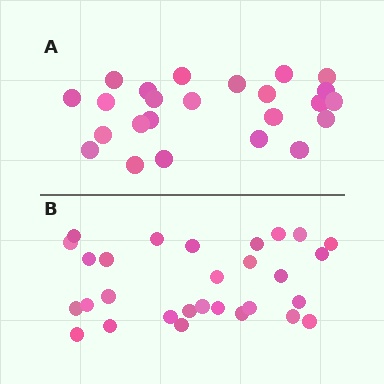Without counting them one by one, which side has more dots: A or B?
Region B (the bottom region) has more dots.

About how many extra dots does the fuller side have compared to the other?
Region B has about 5 more dots than region A.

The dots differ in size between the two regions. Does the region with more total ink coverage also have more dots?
No. Region A has more total ink coverage because its dots are larger, but region B actually contains more individual dots. Total area can be misleading — the number of items is what matters here.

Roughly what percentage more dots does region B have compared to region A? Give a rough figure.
About 20% more.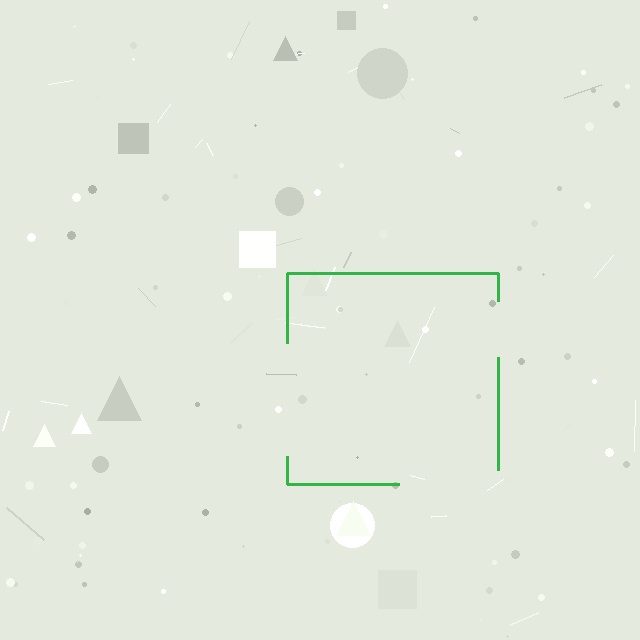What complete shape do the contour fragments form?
The contour fragments form a square.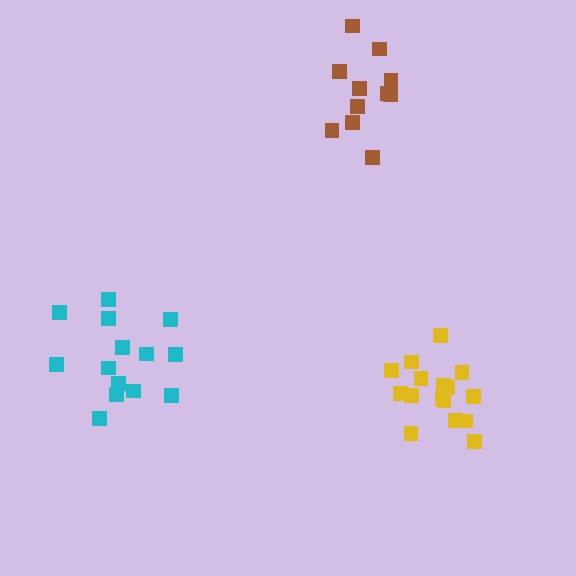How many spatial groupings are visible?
There are 3 spatial groupings.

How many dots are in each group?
Group 1: 11 dots, Group 2: 16 dots, Group 3: 14 dots (41 total).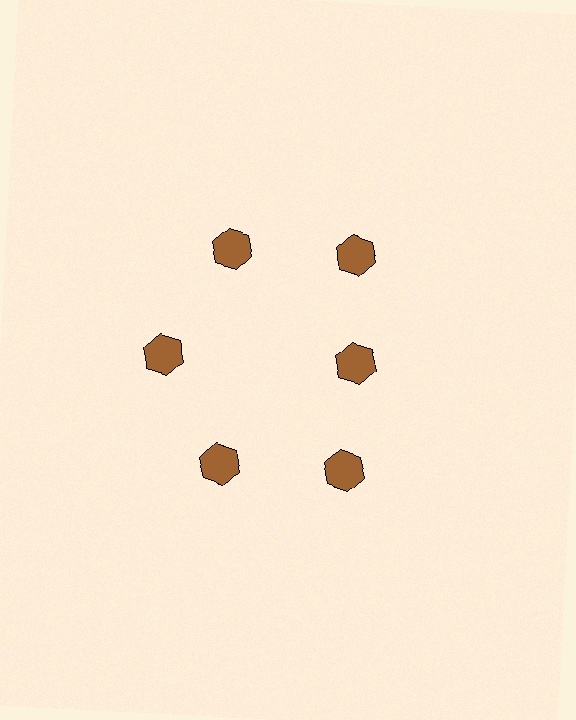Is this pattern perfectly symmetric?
No. The 6 brown hexagons are arranged in a ring, but one element near the 3 o'clock position is pulled inward toward the center, breaking the 6-fold rotational symmetry.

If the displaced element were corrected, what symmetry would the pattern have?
It would have 6-fold rotational symmetry — the pattern would map onto itself every 60 degrees.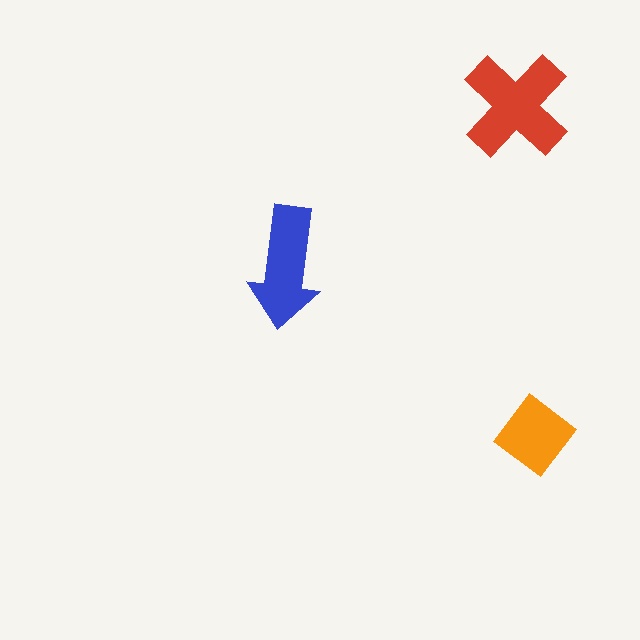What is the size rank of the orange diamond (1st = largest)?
3rd.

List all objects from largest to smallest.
The red cross, the blue arrow, the orange diamond.